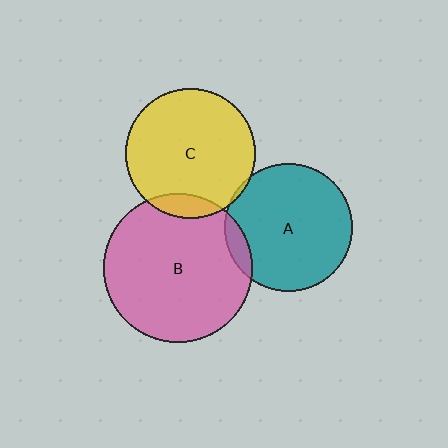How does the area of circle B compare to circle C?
Approximately 1.3 times.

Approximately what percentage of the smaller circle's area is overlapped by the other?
Approximately 10%.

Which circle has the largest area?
Circle B (pink).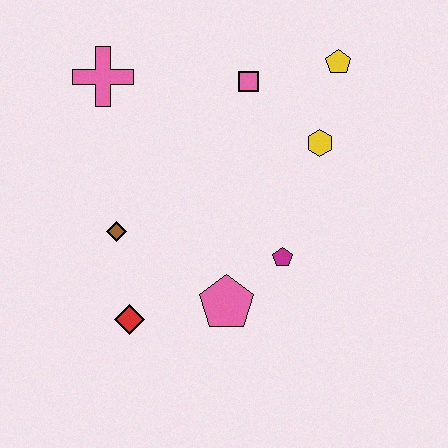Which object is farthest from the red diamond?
The yellow pentagon is farthest from the red diamond.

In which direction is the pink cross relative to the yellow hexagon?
The pink cross is to the left of the yellow hexagon.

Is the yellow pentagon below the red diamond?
No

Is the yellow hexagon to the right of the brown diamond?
Yes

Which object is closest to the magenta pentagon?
The pink pentagon is closest to the magenta pentagon.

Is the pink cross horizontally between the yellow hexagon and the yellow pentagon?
No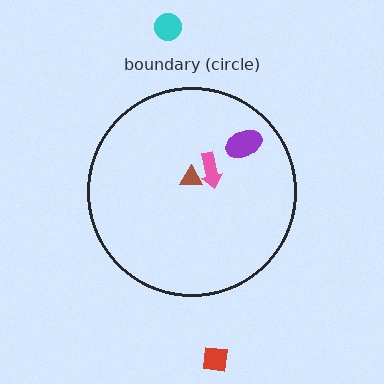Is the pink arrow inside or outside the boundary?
Inside.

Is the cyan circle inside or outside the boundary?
Outside.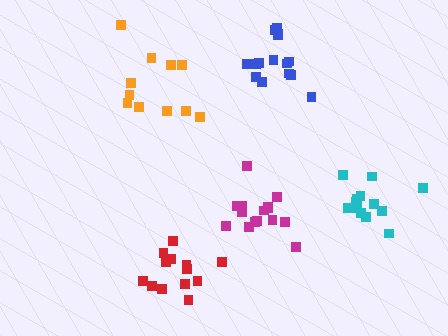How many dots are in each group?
Group 1: 15 dots, Group 2: 15 dots, Group 3: 13 dots, Group 4: 11 dots, Group 5: 15 dots (69 total).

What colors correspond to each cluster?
The clusters are colored: magenta, cyan, red, orange, blue.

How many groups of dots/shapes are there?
There are 5 groups.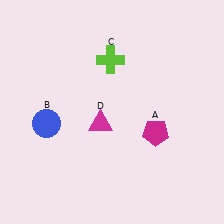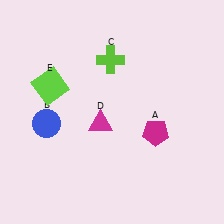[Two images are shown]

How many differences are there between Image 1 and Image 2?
There is 1 difference between the two images.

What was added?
A lime square (E) was added in Image 2.